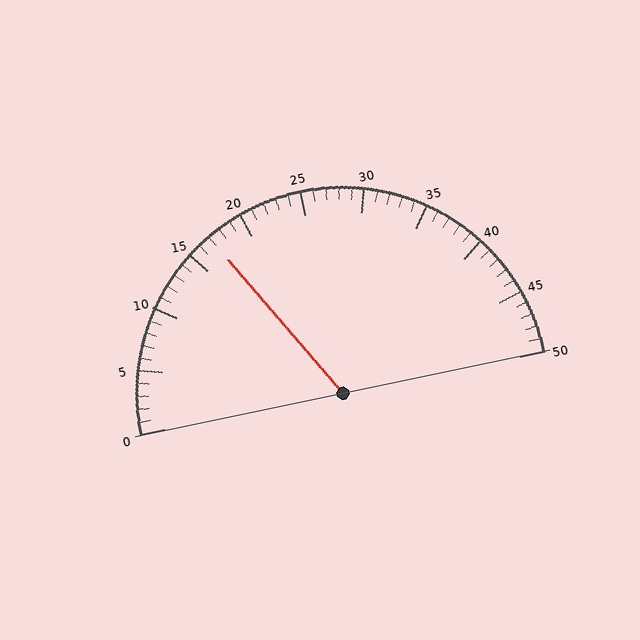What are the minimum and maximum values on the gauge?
The gauge ranges from 0 to 50.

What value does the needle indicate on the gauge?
The needle indicates approximately 17.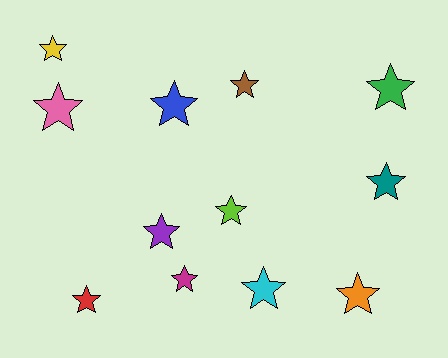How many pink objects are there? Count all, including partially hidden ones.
There is 1 pink object.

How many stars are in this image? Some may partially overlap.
There are 12 stars.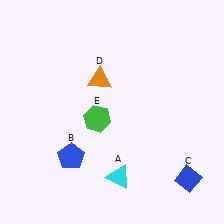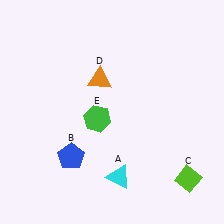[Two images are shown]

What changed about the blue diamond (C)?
In Image 1, C is blue. In Image 2, it changed to lime.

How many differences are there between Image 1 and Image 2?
There is 1 difference between the two images.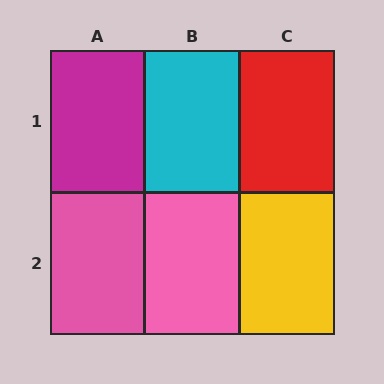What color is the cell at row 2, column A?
Pink.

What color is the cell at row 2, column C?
Yellow.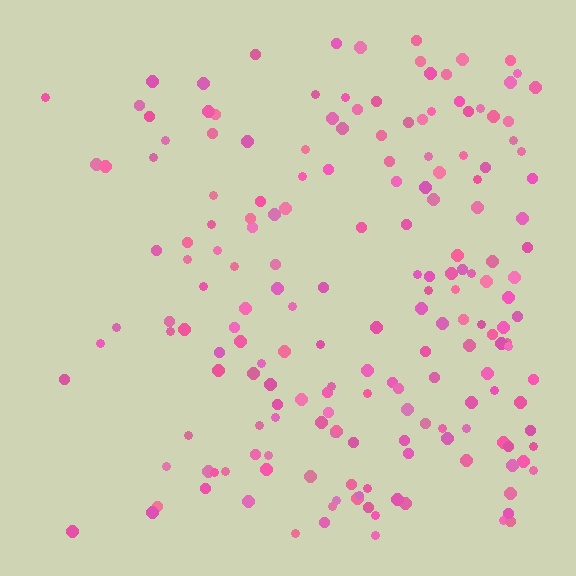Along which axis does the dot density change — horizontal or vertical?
Horizontal.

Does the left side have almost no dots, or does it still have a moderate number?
Still a moderate number, just noticeably fewer than the right.